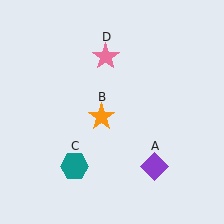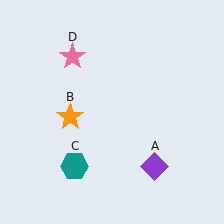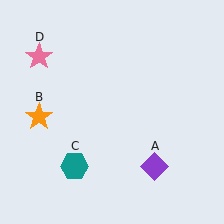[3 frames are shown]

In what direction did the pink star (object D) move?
The pink star (object D) moved left.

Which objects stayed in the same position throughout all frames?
Purple diamond (object A) and teal hexagon (object C) remained stationary.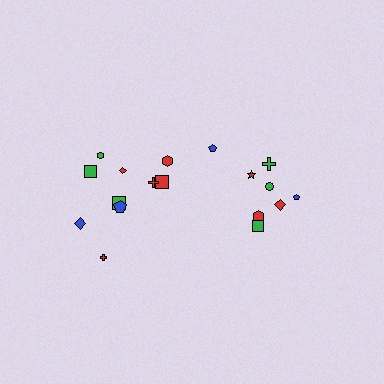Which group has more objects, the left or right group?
The left group.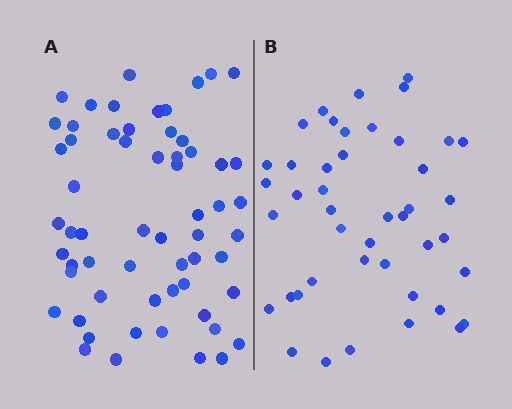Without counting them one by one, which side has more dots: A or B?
Region A (the left region) has more dots.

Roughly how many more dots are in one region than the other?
Region A has approximately 15 more dots than region B.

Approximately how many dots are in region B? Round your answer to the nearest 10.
About 40 dots. (The exact count is 44, which rounds to 40.)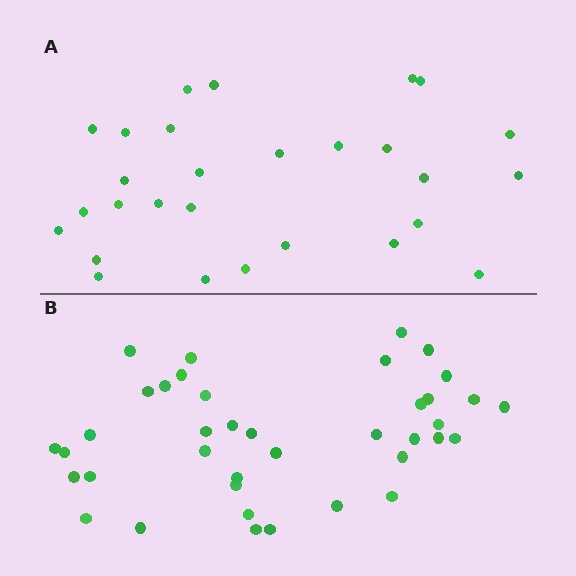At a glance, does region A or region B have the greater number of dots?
Region B (the bottom region) has more dots.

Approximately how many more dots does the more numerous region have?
Region B has roughly 12 or so more dots than region A.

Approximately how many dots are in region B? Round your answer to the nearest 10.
About 40 dots. (The exact count is 39, which rounds to 40.)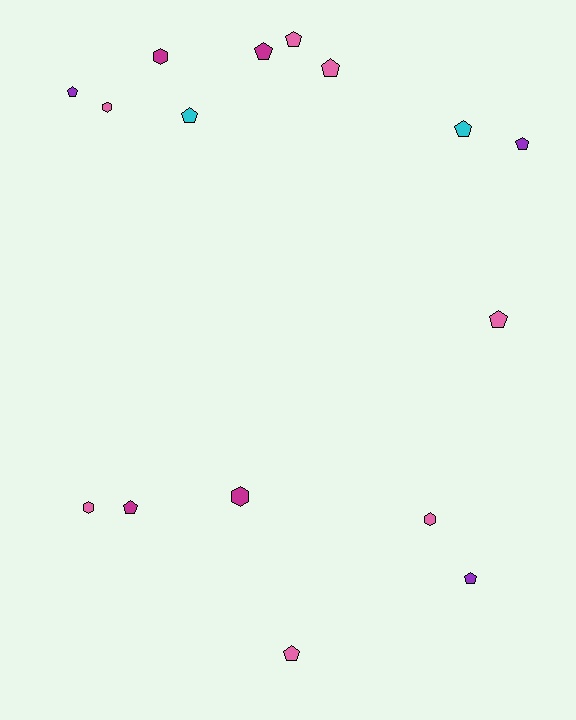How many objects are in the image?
There are 16 objects.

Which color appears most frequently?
Pink, with 7 objects.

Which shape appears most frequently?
Pentagon, with 11 objects.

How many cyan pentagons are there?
There are 2 cyan pentagons.